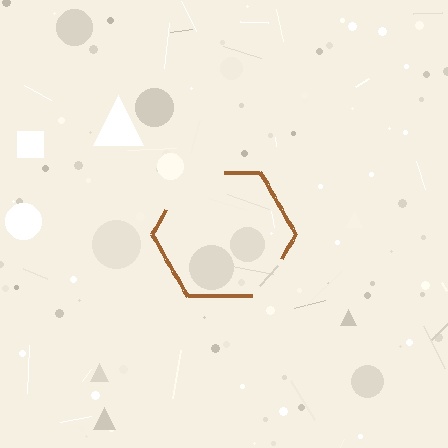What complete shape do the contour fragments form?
The contour fragments form a hexagon.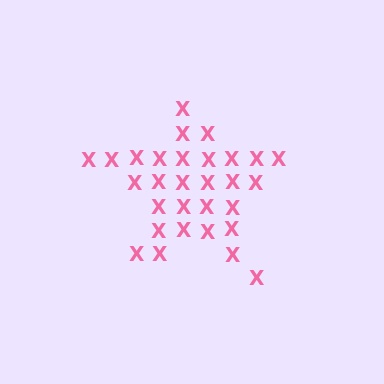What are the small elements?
The small elements are letter X's.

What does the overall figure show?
The overall figure shows a star.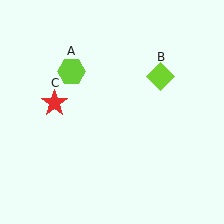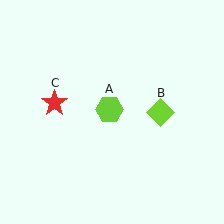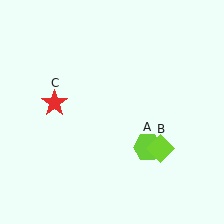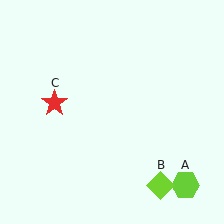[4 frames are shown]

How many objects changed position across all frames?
2 objects changed position: lime hexagon (object A), lime diamond (object B).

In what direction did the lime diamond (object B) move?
The lime diamond (object B) moved down.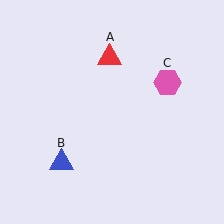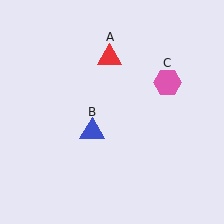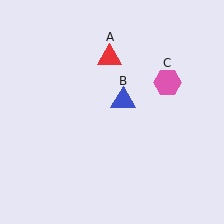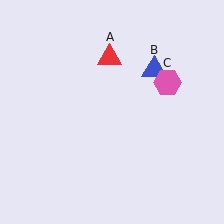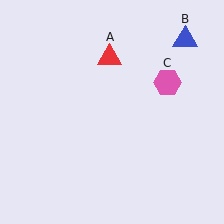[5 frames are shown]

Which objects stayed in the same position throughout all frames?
Red triangle (object A) and pink hexagon (object C) remained stationary.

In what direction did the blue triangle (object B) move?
The blue triangle (object B) moved up and to the right.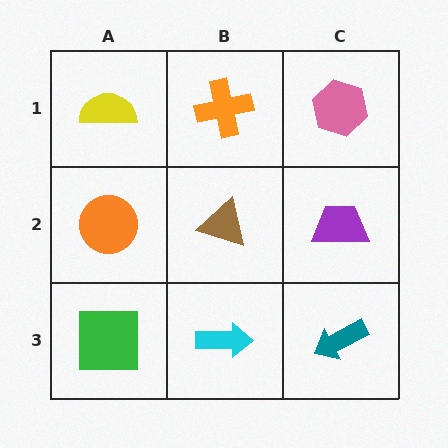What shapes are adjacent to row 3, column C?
A purple trapezoid (row 2, column C), a cyan arrow (row 3, column B).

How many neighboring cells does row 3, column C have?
2.